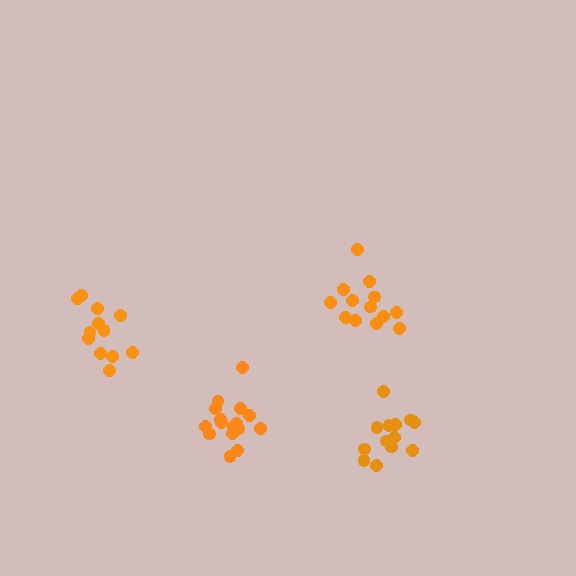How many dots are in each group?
Group 1: 16 dots, Group 2: 12 dots, Group 3: 13 dots, Group 4: 13 dots (54 total).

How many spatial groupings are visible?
There are 4 spatial groupings.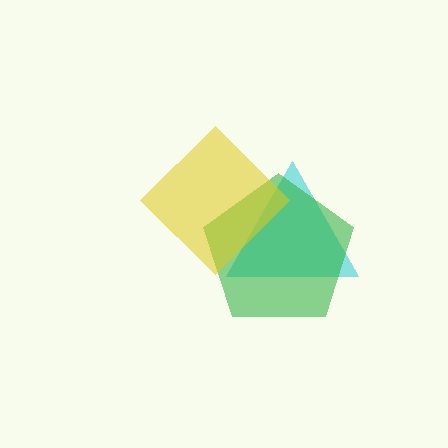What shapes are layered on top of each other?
The layered shapes are: a cyan triangle, a green pentagon, a yellow diamond.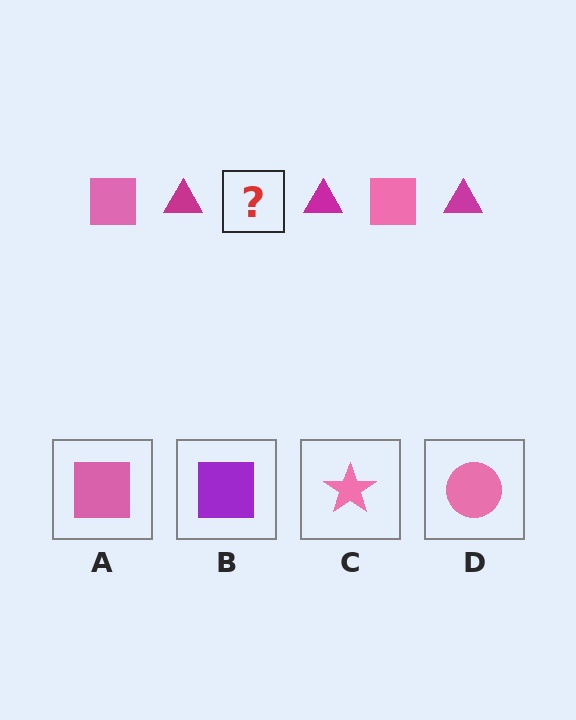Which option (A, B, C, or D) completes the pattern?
A.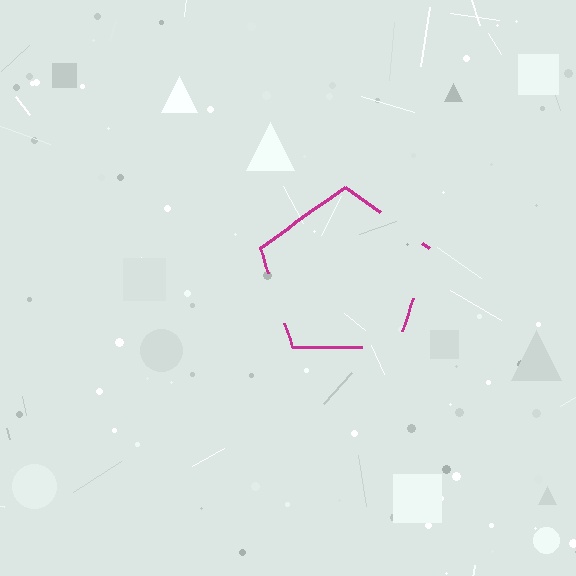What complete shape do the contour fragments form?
The contour fragments form a pentagon.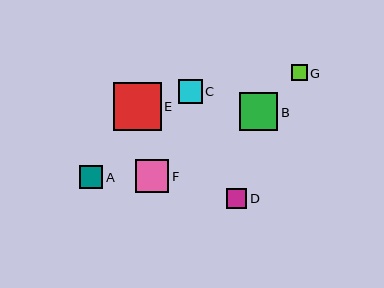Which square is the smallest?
Square G is the smallest with a size of approximately 16 pixels.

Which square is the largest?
Square E is the largest with a size of approximately 48 pixels.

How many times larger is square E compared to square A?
Square E is approximately 2.1 times the size of square A.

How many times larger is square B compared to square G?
Square B is approximately 2.4 times the size of square G.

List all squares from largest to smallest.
From largest to smallest: E, B, F, C, A, D, G.